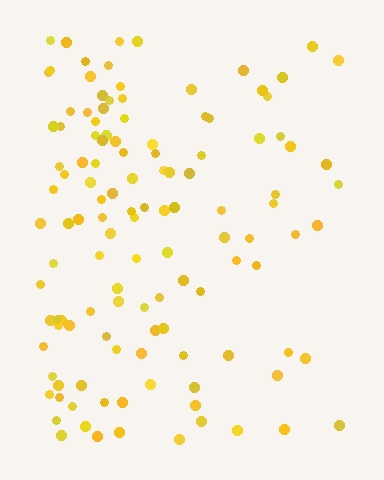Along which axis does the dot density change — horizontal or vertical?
Horizontal.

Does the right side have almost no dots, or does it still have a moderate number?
Still a moderate number, just noticeably fewer than the left.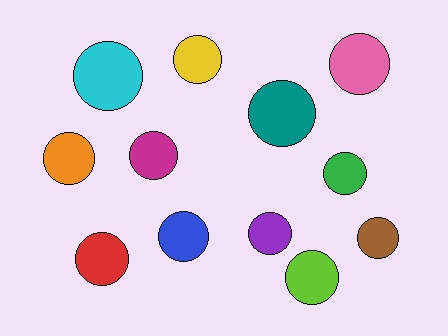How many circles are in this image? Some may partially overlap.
There are 12 circles.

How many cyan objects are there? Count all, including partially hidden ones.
There is 1 cyan object.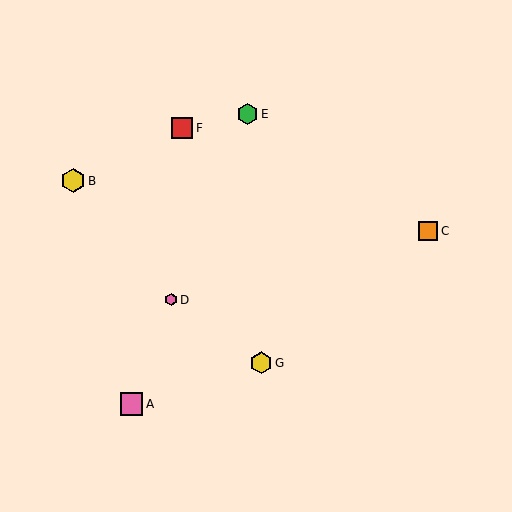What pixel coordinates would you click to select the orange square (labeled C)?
Click at (428, 231) to select the orange square C.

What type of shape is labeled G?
Shape G is a yellow hexagon.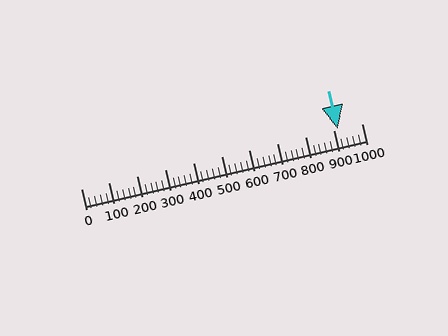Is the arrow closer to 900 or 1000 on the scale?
The arrow is closer to 900.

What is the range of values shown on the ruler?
The ruler shows values from 0 to 1000.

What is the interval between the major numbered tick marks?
The major tick marks are spaced 100 units apart.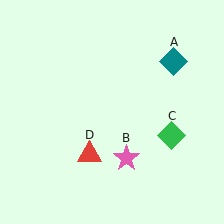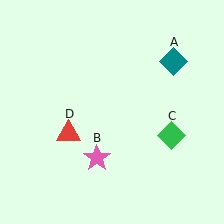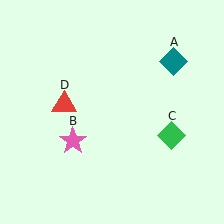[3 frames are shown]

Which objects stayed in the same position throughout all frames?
Teal diamond (object A) and green diamond (object C) remained stationary.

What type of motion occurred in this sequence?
The pink star (object B), red triangle (object D) rotated clockwise around the center of the scene.